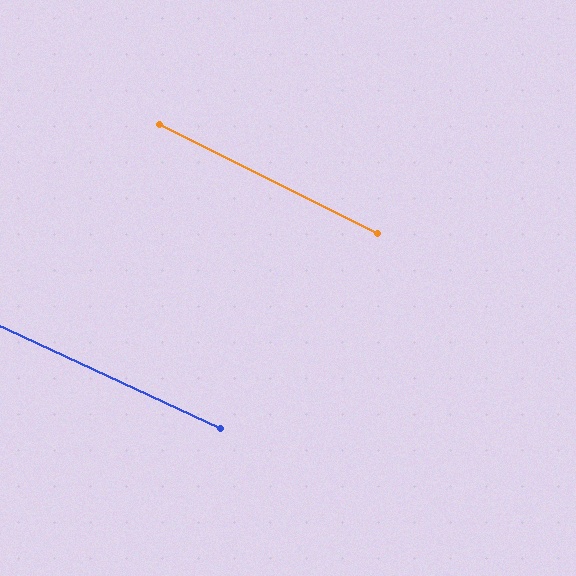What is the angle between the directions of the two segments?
Approximately 2 degrees.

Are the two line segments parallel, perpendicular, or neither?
Parallel — their directions differ by only 1.6°.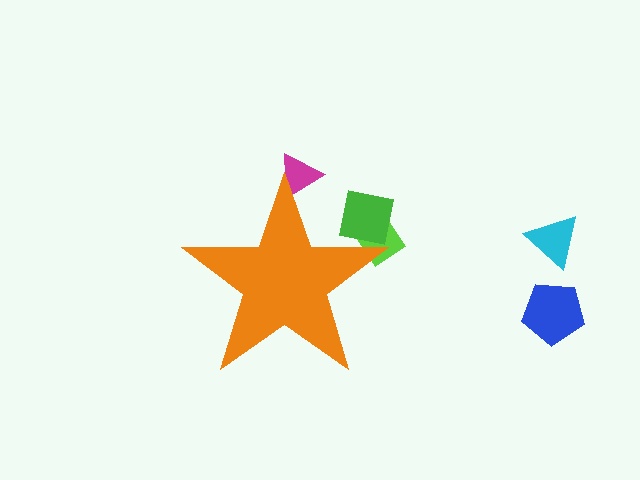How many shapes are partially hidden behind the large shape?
3 shapes are partially hidden.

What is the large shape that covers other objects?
An orange star.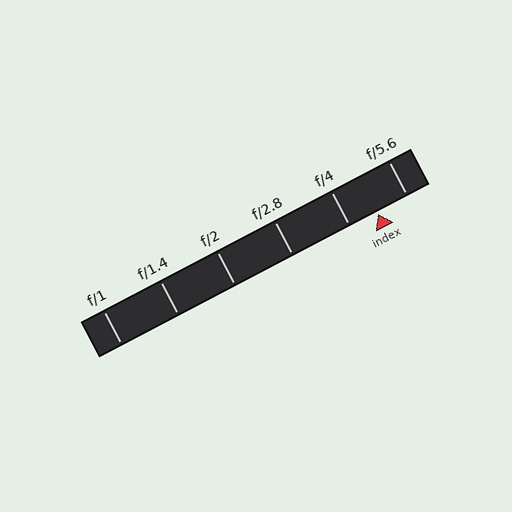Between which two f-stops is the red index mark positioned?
The index mark is between f/4 and f/5.6.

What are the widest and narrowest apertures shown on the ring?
The widest aperture shown is f/1 and the narrowest is f/5.6.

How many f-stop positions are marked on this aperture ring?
There are 6 f-stop positions marked.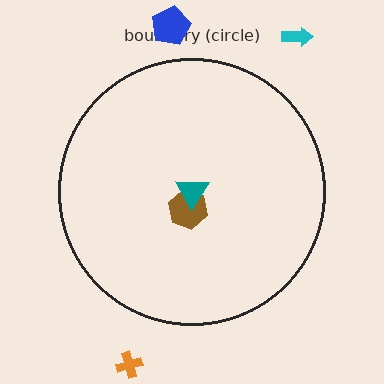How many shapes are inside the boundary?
2 inside, 3 outside.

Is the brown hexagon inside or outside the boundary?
Inside.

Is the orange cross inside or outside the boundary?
Outside.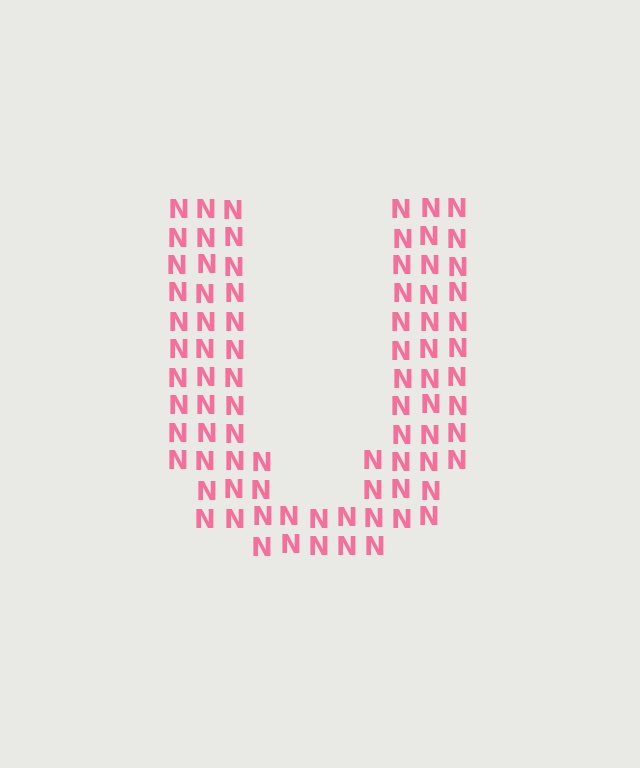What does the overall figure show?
The overall figure shows the letter U.